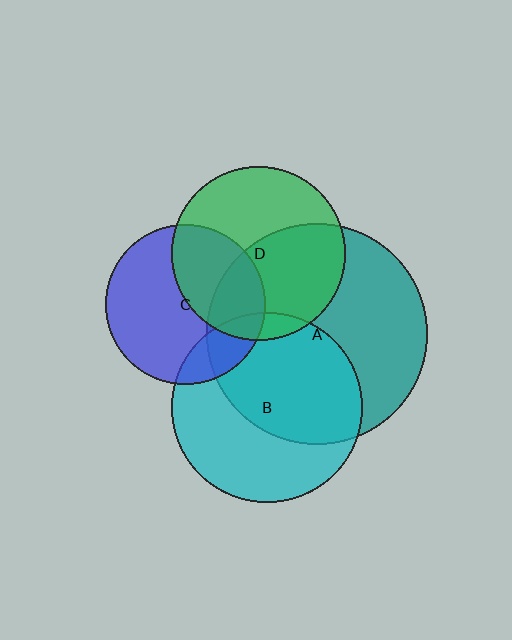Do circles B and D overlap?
Yes.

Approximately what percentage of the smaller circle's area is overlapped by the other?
Approximately 10%.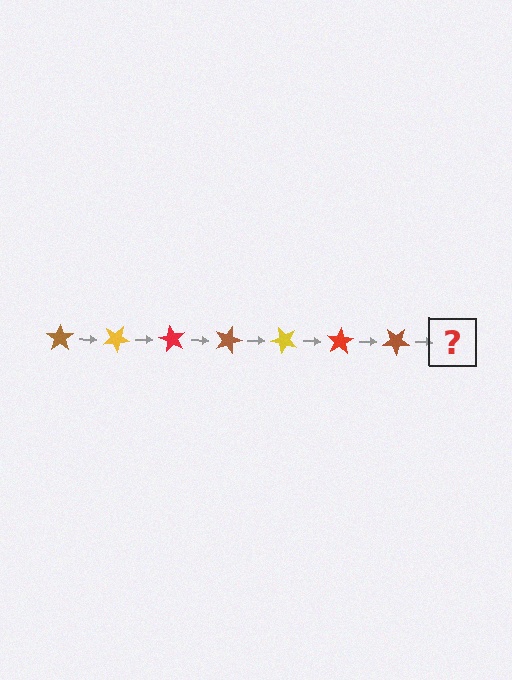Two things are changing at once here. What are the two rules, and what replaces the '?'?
The two rules are that it rotates 30 degrees each step and the color cycles through brown, yellow, and red. The '?' should be a yellow star, rotated 210 degrees from the start.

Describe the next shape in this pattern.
It should be a yellow star, rotated 210 degrees from the start.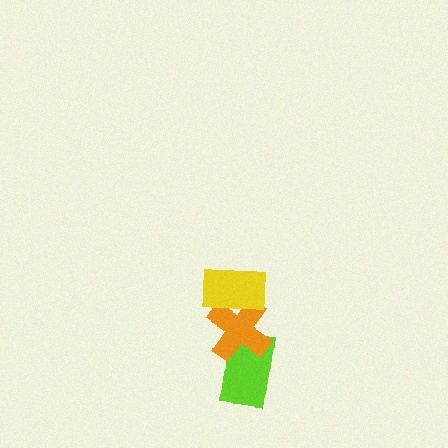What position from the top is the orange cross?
The orange cross is 2nd from the top.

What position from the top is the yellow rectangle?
The yellow rectangle is 1st from the top.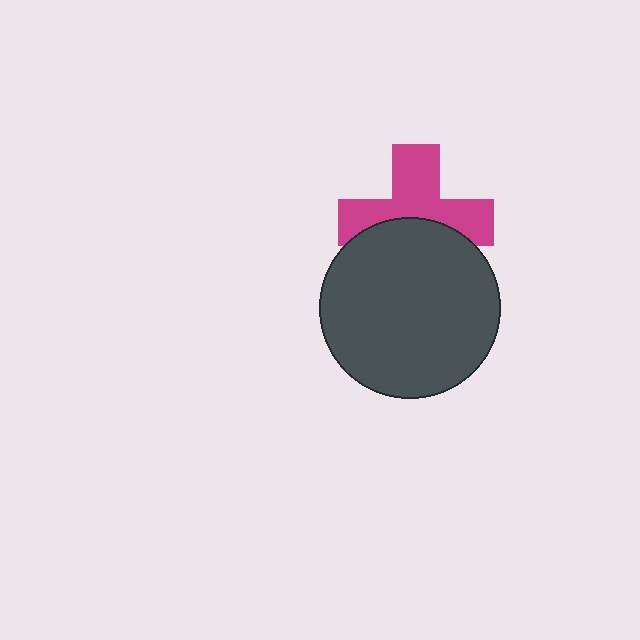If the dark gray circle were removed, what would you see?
You would see the complete magenta cross.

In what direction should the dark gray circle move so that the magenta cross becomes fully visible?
The dark gray circle should move down. That is the shortest direction to clear the overlap and leave the magenta cross fully visible.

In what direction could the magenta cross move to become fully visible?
The magenta cross could move up. That would shift it out from behind the dark gray circle entirely.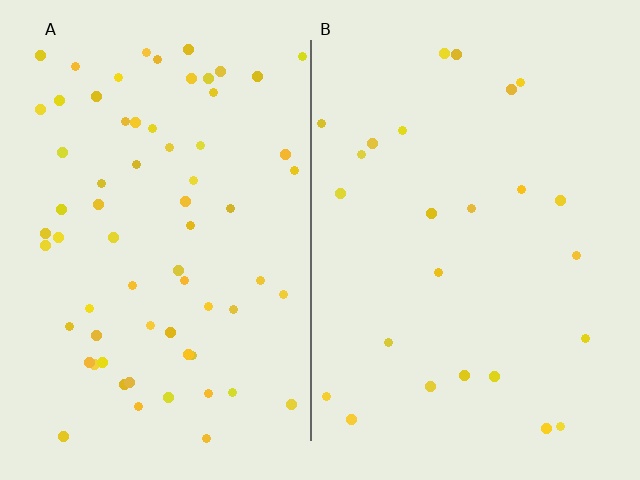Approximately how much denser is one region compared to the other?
Approximately 2.7× — region A over region B.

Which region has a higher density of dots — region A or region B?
A (the left).